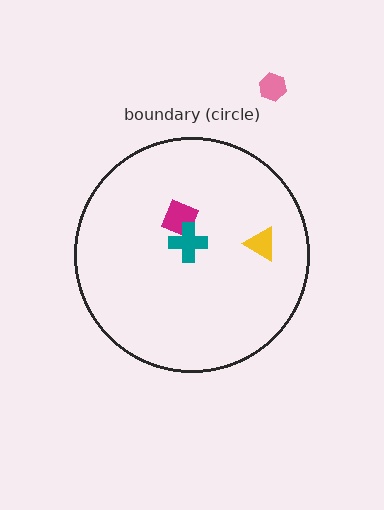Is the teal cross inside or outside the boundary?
Inside.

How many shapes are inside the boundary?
3 inside, 1 outside.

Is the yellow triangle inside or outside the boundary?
Inside.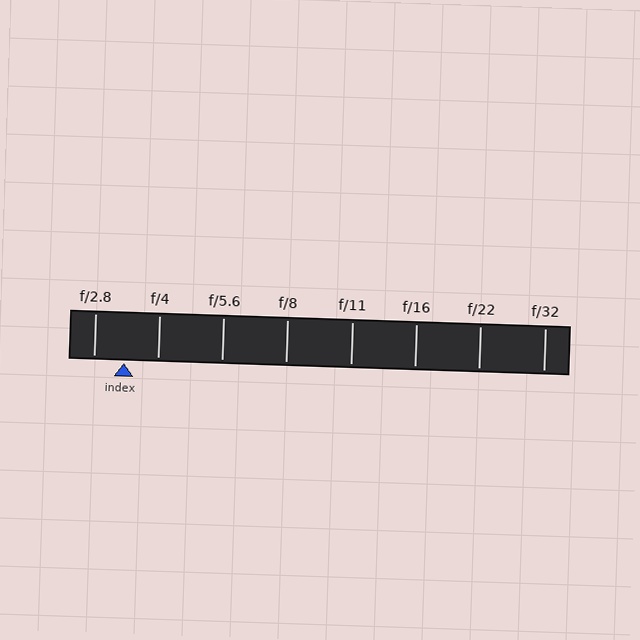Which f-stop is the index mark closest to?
The index mark is closest to f/2.8.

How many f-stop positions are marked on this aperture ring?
There are 8 f-stop positions marked.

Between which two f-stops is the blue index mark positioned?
The index mark is between f/2.8 and f/4.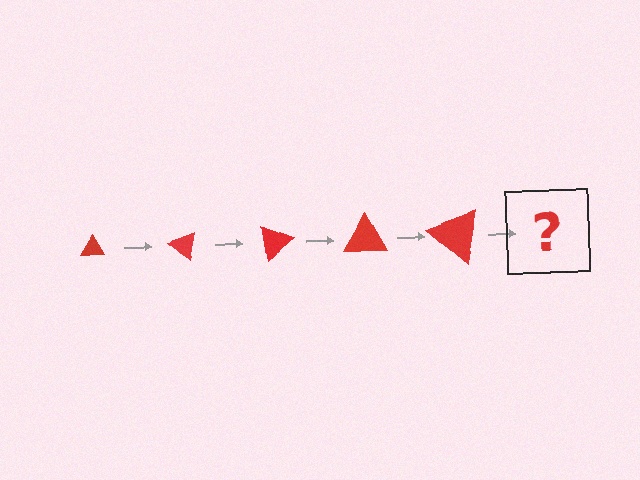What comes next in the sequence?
The next element should be a triangle, larger than the previous one and rotated 200 degrees from the start.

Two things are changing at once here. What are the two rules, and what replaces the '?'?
The two rules are that the triangle grows larger each step and it rotates 40 degrees each step. The '?' should be a triangle, larger than the previous one and rotated 200 degrees from the start.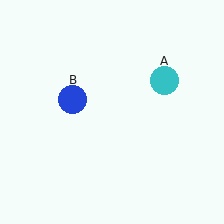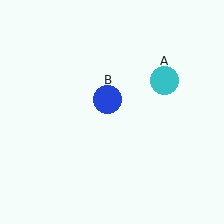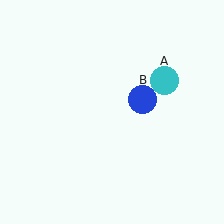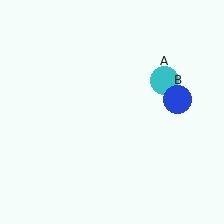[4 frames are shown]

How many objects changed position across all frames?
1 object changed position: blue circle (object B).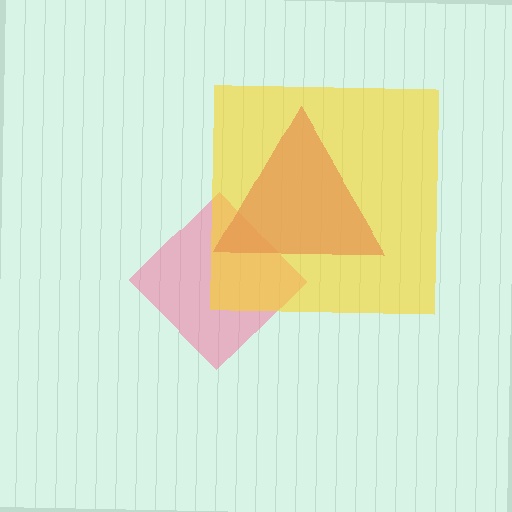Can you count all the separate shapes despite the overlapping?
Yes, there are 3 separate shapes.